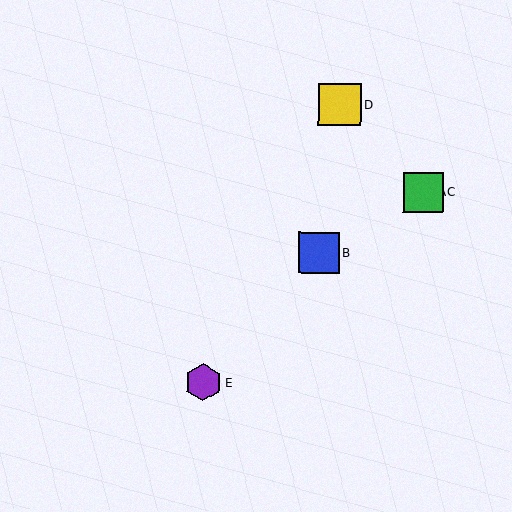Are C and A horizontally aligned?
Yes, both are at y≈192.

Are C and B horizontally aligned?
No, C is at y≈192 and B is at y≈253.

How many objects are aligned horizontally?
2 objects (A, C) are aligned horizontally.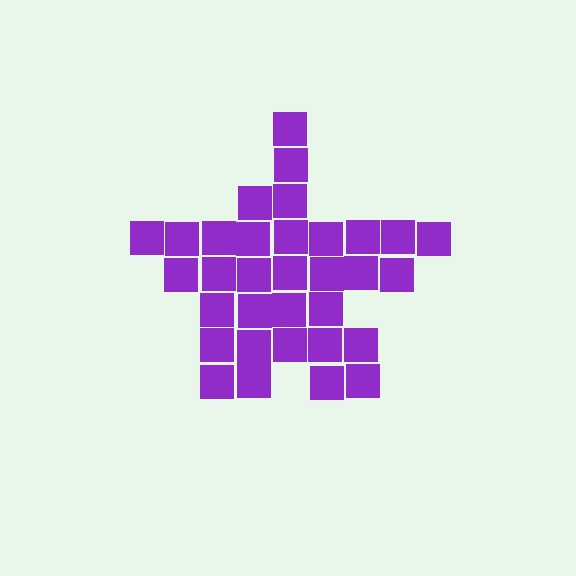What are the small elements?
The small elements are squares.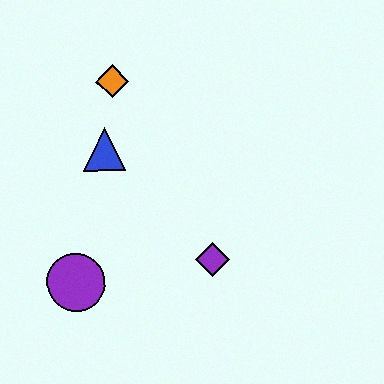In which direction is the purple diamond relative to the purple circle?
The purple diamond is to the right of the purple circle.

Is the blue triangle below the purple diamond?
No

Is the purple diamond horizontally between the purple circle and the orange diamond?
No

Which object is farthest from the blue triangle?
The purple diamond is farthest from the blue triangle.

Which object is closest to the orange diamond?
The blue triangle is closest to the orange diamond.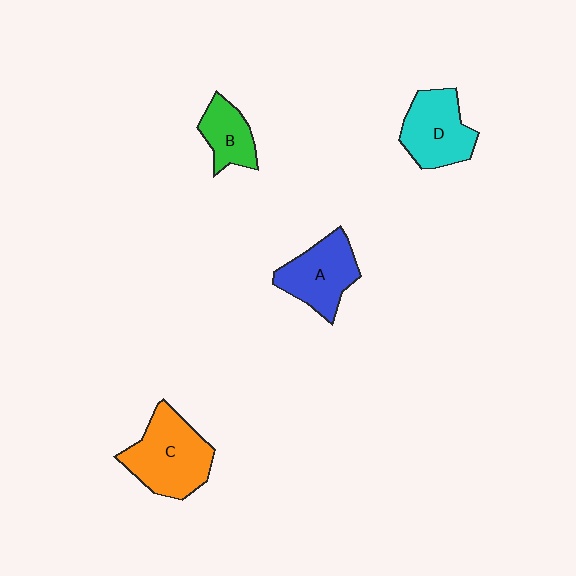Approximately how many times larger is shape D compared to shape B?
Approximately 1.5 times.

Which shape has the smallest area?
Shape B (green).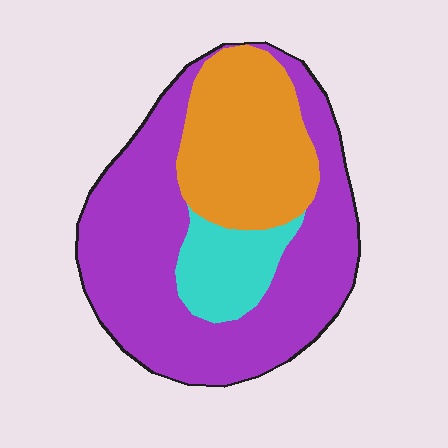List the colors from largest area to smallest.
From largest to smallest: purple, orange, cyan.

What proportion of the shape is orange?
Orange covers 28% of the shape.